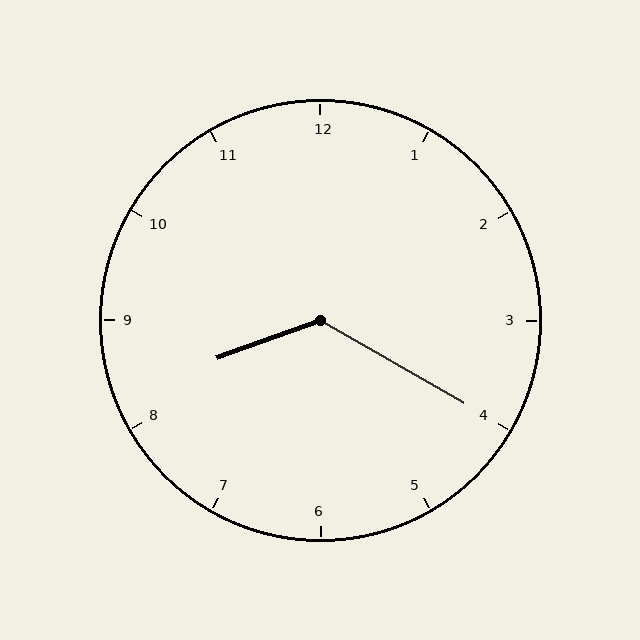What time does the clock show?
8:20.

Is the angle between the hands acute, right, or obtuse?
It is obtuse.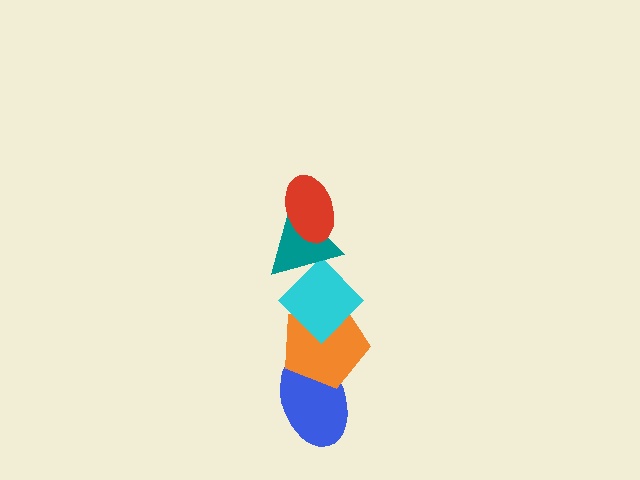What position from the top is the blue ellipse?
The blue ellipse is 5th from the top.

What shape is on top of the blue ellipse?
The orange pentagon is on top of the blue ellipse.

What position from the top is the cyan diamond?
The cyan diamond is 3rd from the top.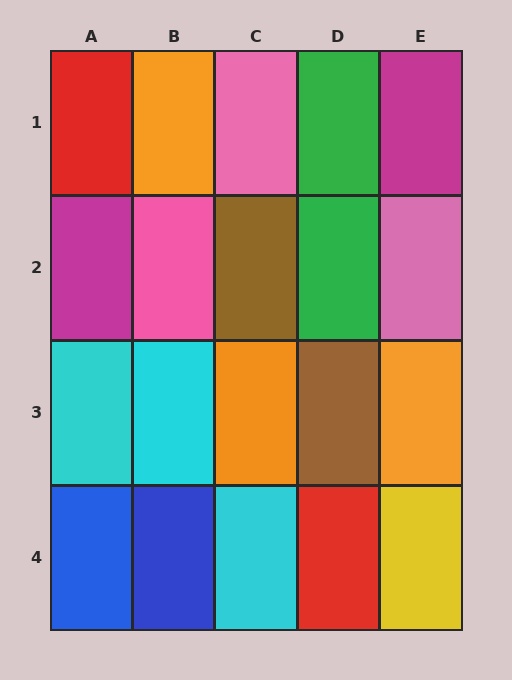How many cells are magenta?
2 cells are magenta.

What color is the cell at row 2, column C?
Brown.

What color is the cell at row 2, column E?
Pink.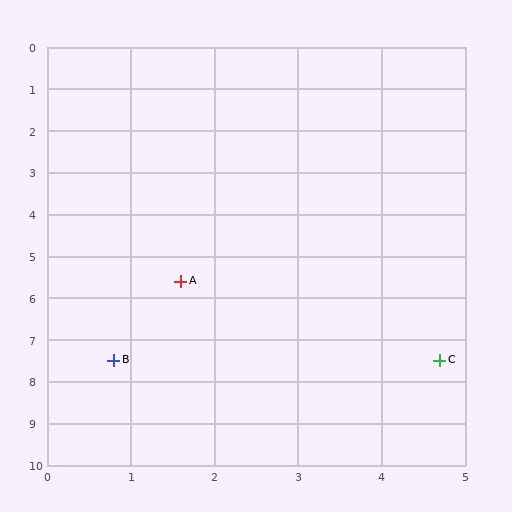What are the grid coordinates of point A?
Point A is at approximately (1.6, 5.6).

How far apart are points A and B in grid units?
Points A and B are about 2.1 grid units apart.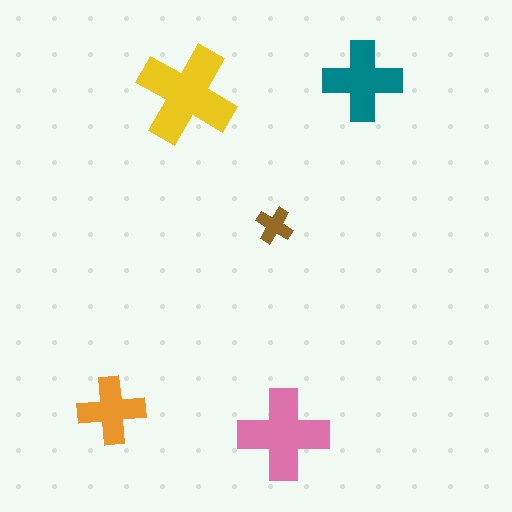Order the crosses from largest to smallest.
the yellow one, the pink one, the teal one, the orange one, the brown one.